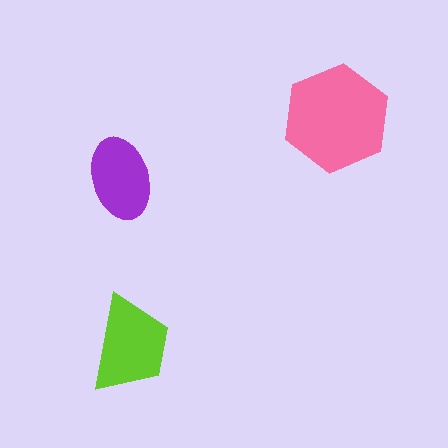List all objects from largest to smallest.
The pink hexagon, the lime trapezoid, the purple ellipse.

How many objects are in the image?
There are 3 objects in the image.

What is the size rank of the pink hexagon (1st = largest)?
1st.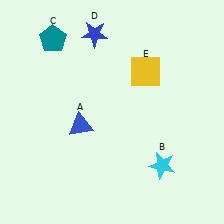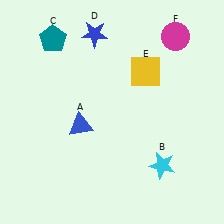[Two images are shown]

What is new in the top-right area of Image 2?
A magenta circle (F) was added in the top-right area of Image 2.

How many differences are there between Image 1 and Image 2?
There is 1 difference between the two images.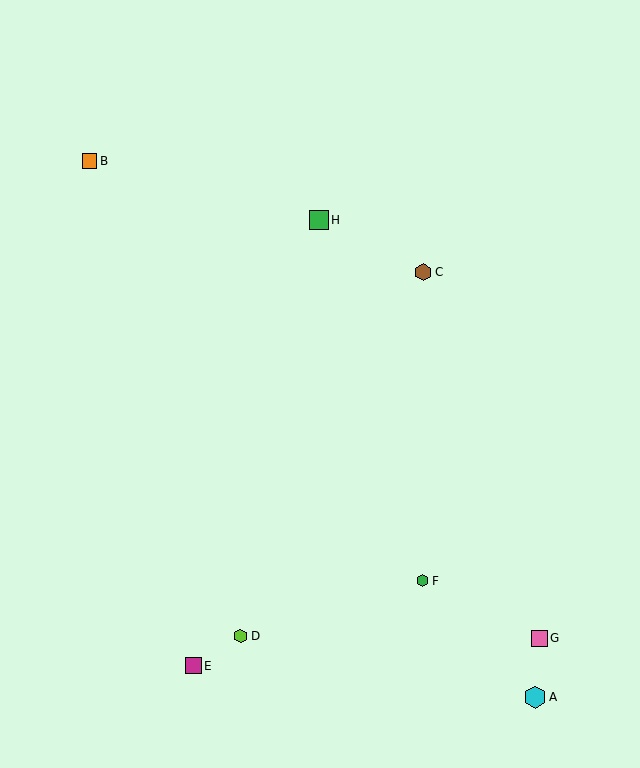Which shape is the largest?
The cyan hexagon (labeled A) is the largest.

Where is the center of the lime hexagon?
The center of the lime hexagon is at (241, 636).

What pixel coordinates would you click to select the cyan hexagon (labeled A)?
Click at (535, 697) to select the cyan hexagon A.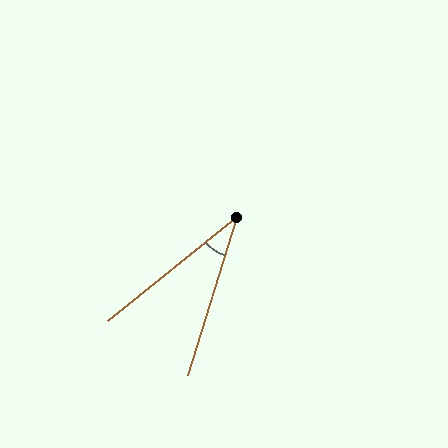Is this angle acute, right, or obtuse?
It is acute.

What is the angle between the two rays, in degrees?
Approximately 34 degrees.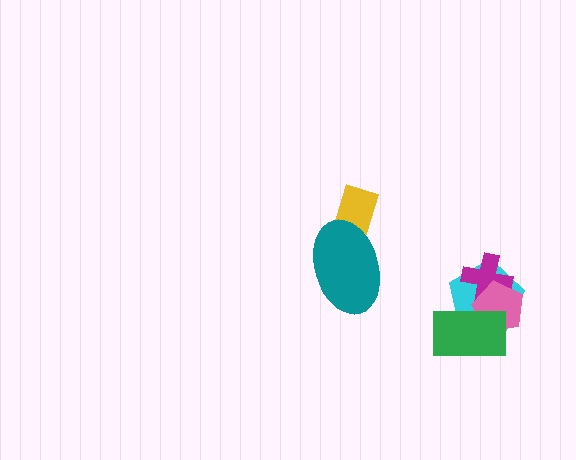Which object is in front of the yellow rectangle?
The teal ellipse is in front of the yellow rectangle.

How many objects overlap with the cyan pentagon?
3 objects overlap with the cyan pentagon.